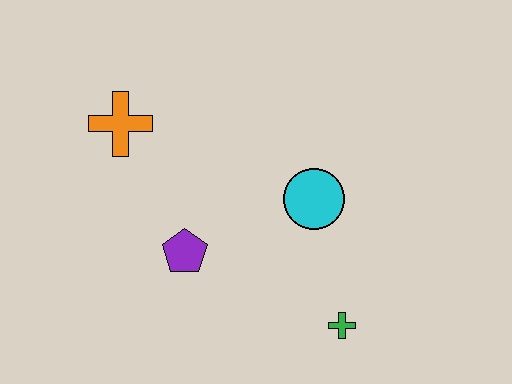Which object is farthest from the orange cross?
The green cross is farthest from the orange cross.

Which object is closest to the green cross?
The cyan circle is closest to the green cross.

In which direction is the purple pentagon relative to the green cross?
The purple pentagon is to the left of the green cross.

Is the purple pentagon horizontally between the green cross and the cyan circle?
No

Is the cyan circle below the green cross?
No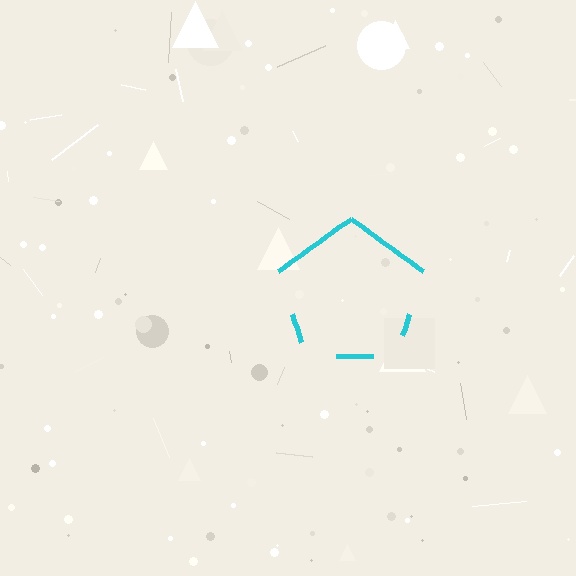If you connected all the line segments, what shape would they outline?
They would outline a pentagon.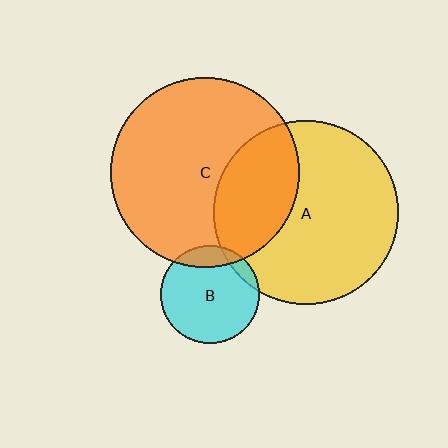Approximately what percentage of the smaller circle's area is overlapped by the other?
Approximately 10%.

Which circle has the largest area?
Circle C (orange).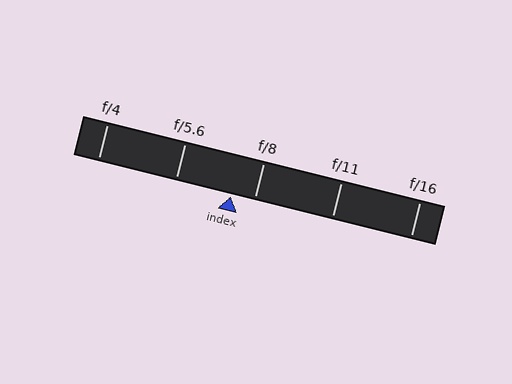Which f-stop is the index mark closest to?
The index mark is closest to f/8.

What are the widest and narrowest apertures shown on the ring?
The widest aperture shown is f/4 and the narrowest is f/16.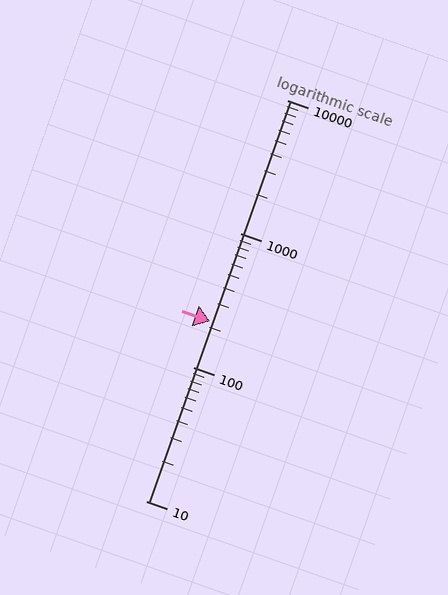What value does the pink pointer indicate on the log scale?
The pointer indicates approximately 220.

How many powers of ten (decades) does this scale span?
The scale spans 3 decades, from 10 to 10000.